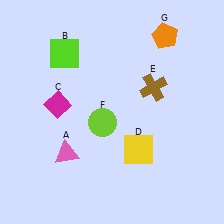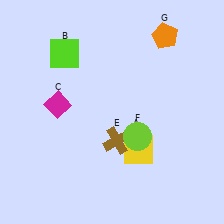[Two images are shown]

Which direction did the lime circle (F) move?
The lime circle (F) moved right.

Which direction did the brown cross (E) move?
The brown cross (E) moved down.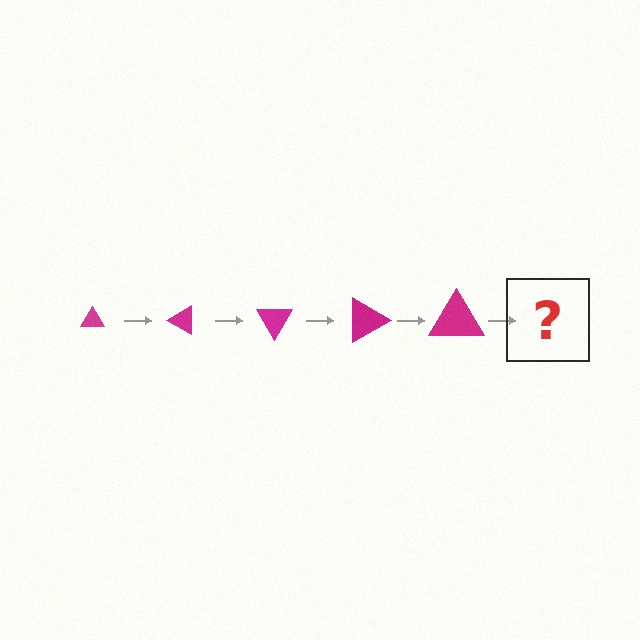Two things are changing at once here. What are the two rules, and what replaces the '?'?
The two rules are that the triangle grows larger each step and it rotates 30 degrees each step. The '?' should be a triangle, larger than the previous one and rotated 150 degrees from the start.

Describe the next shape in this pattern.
It should be a triangle, larger than the previous one and rotated 150 degrees from the start.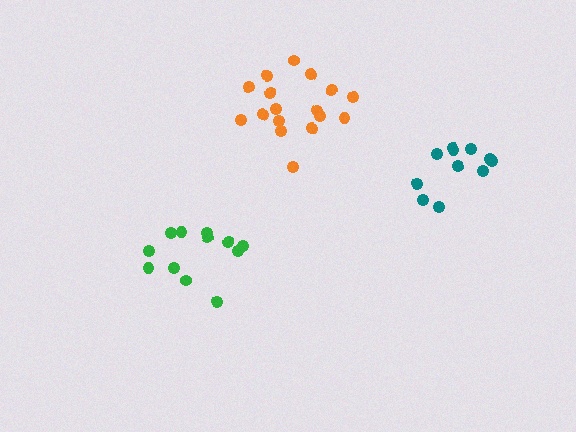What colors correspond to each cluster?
The clusters are colored: green, teal, orange.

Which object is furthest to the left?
The green cluster is leftmost.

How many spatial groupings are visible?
There are 3 spatial groupings.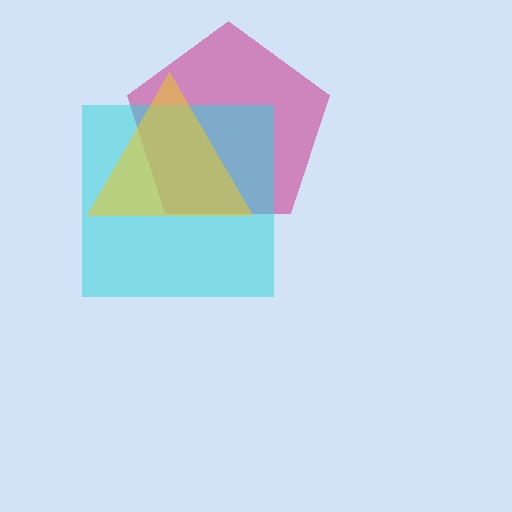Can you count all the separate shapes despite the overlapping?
Yes, there are 3 separate shapes.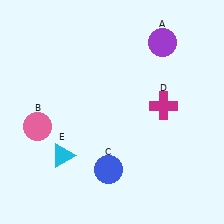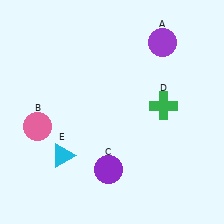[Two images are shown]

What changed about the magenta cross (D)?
In Image 1, D is magenta. In Image 2, it changed to green.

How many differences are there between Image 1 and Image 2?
There are 2 differences between the two images.